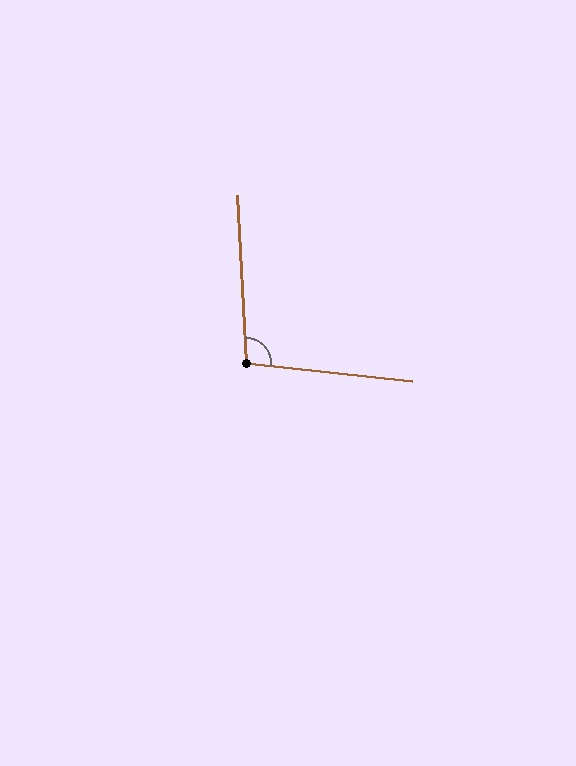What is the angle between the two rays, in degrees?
Approximately 99 degrees.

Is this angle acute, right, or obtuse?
It is obtuse.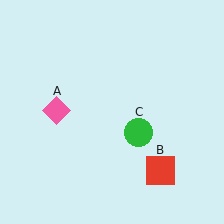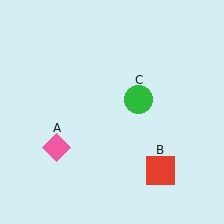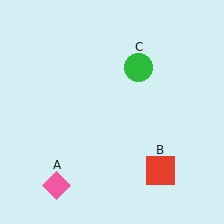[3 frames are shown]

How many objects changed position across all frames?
2 objects changed position: pink diamond (object A), green circle (object C).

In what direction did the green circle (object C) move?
The green circle (object C) moved up.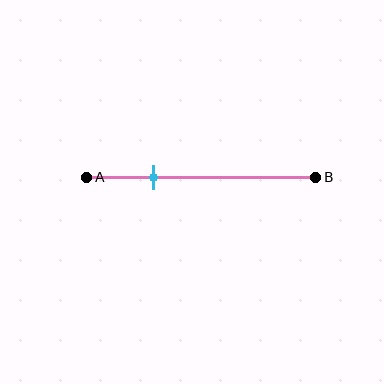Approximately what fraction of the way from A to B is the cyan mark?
The cyan mark is approximately 30% of the way from A to B.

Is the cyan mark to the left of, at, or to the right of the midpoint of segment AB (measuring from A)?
The cyan mark is to the left of the midpoint of segment AB.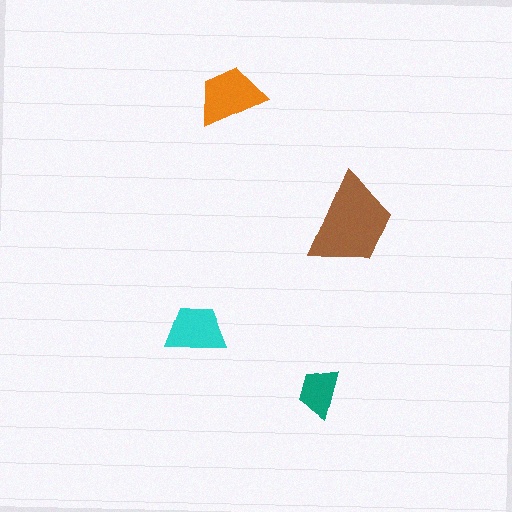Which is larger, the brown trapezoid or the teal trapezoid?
The brown one.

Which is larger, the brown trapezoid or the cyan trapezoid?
The brown one.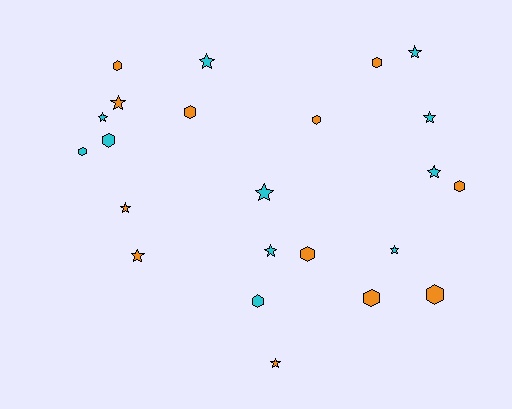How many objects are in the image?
There are 23 objects.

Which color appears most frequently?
Orange, with 12 objects.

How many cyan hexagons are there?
There are 3 cyan hexagons.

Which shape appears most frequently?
Star, with 12 objects.